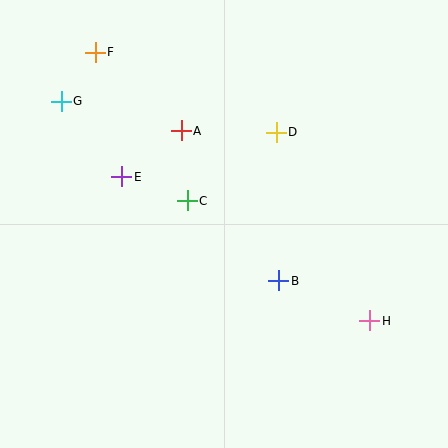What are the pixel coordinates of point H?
Point H is at (370, 321).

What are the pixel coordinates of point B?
Point B is at (279, 281).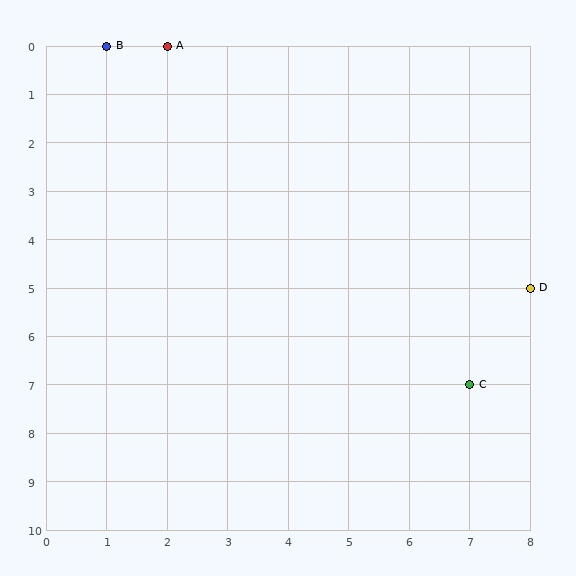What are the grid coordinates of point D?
Point D is at grid coordinates (8, 5).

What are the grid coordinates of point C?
Point C is at grid coordinates (7, 7).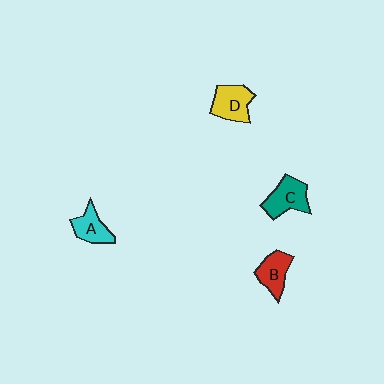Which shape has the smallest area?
Shape A (cyan).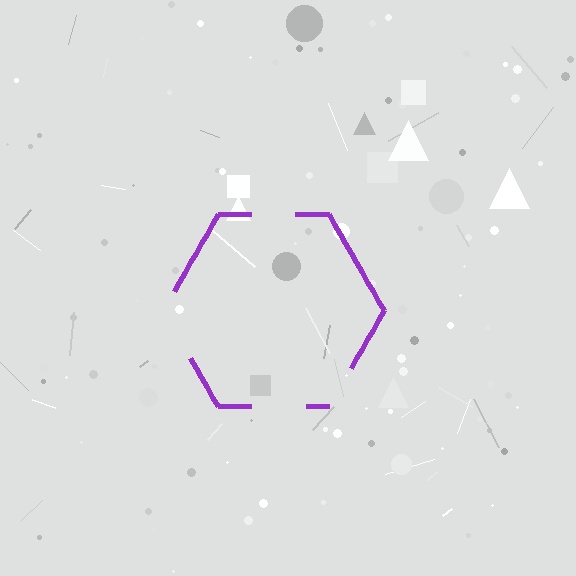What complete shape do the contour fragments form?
The contour fragments form a hexagon.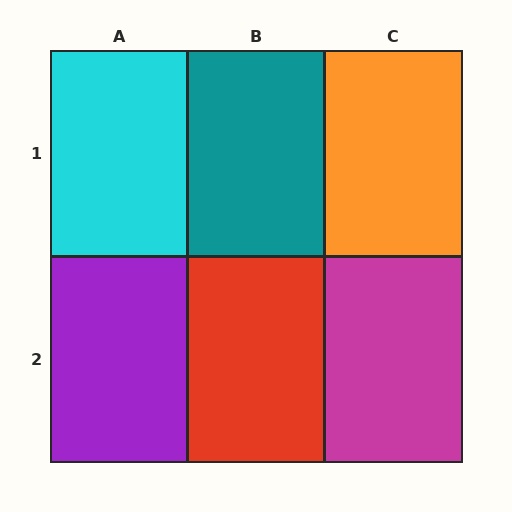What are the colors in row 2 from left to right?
Purple, red, magenta.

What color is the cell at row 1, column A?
Cyan.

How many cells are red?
1 cell is red.